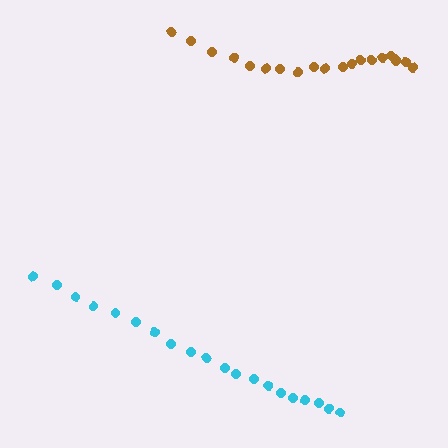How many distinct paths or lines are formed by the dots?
There are 2 distinct paths.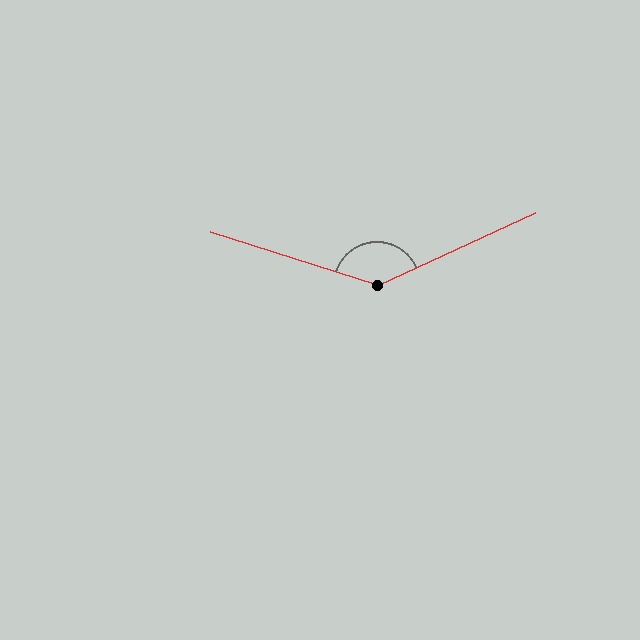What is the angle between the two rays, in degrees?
Approximately 138 degrees.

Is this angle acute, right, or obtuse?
It is obtuse.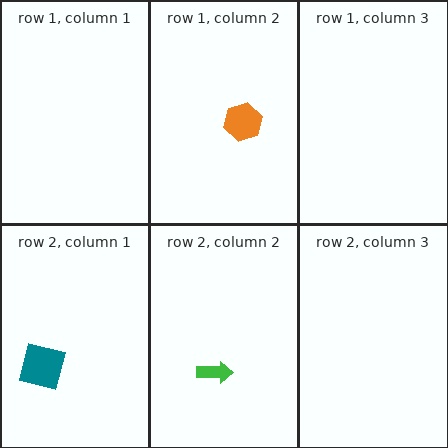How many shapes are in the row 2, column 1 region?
1.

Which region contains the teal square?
The row 2, column 1 region.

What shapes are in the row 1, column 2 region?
The orange hexagon.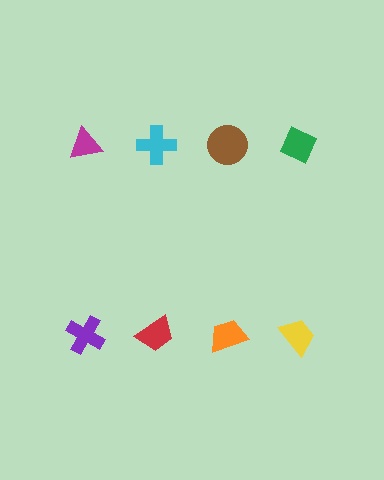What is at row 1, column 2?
A cyan cross.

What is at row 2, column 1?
A purple cross.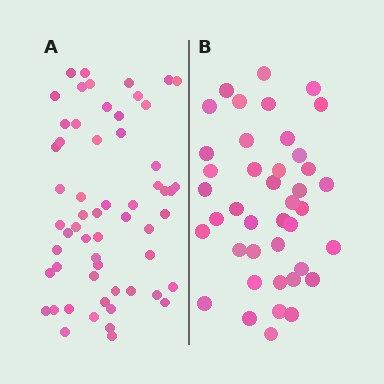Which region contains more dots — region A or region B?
Region A (the left region) has more dots.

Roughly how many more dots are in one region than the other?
Region A has approximately 15 more dots than region B.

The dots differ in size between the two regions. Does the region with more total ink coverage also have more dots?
No. Region B has more total ink coverage because its dots are larger, but region A actually contains more individual dots. Total area can be misleading — the number of items is what matters here.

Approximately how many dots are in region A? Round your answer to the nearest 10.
About 60 dots. (The exact count is 58, which rounds to 60.)